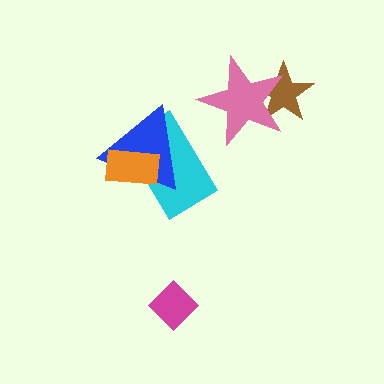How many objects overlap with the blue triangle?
2 objects overlap with the blue triangle.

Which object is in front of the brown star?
The pink star is in front of the brown star.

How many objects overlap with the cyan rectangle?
2 objects overlap with the cyan rectangle.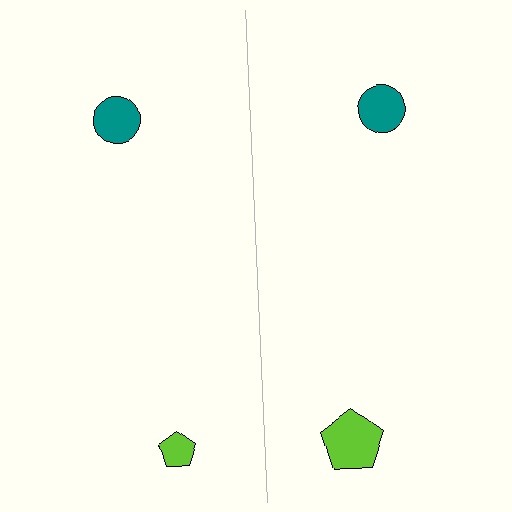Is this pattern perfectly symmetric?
No, the pattern is not perfectly symmetric. The lime pentagon on the right side has a different size than its mirror counterpart.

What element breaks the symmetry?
The lime pentagon on the right side has a different size than its mirror counterpart.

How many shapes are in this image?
There are 4 shapes in this image.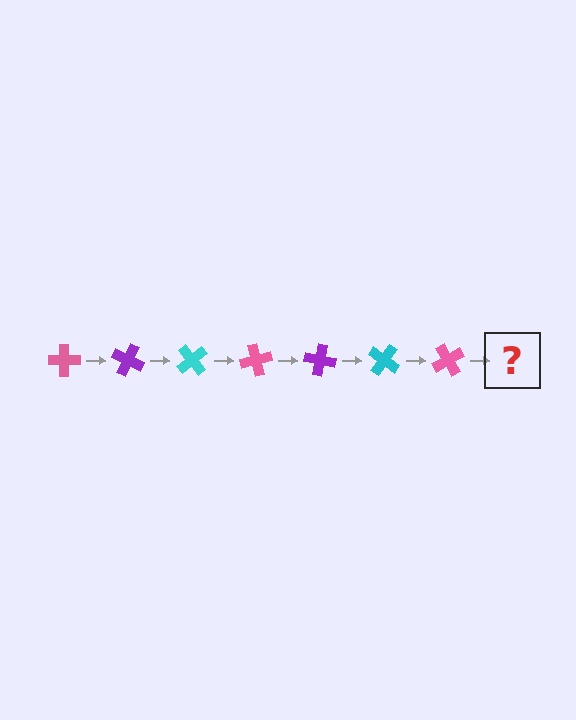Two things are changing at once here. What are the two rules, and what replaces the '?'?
The two rules are that it rotates 25 degrees each step and the color cycles through pink, purple, and cyan. The '?' should be a purple cross, rotated 175 degrees from the start.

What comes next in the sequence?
The next element should be a purple cross, rotated 175 degrees from the start.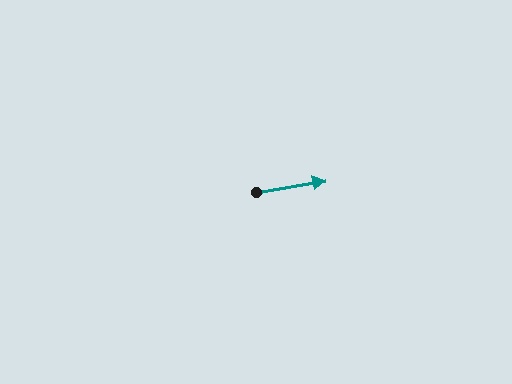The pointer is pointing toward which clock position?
Roughly 3 o'clock.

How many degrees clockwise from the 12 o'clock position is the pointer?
Approximately 80 degrees.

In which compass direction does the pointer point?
East.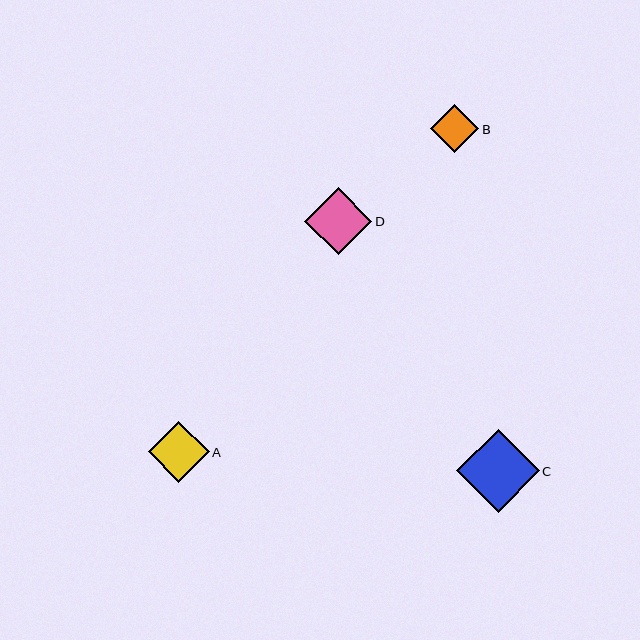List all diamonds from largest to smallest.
From largest to smallest: C, D, A, B.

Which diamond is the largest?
Diamond C is the largest with a size of approximately 82 pixels.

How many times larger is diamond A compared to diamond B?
Diamond A is approximately 1.3 times the size of diamond B.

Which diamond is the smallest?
Diamond B is the smallest with a size of approximately 48 pixels.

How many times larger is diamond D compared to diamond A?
Diamond D is approximately 1.1 times the size of diamond A.